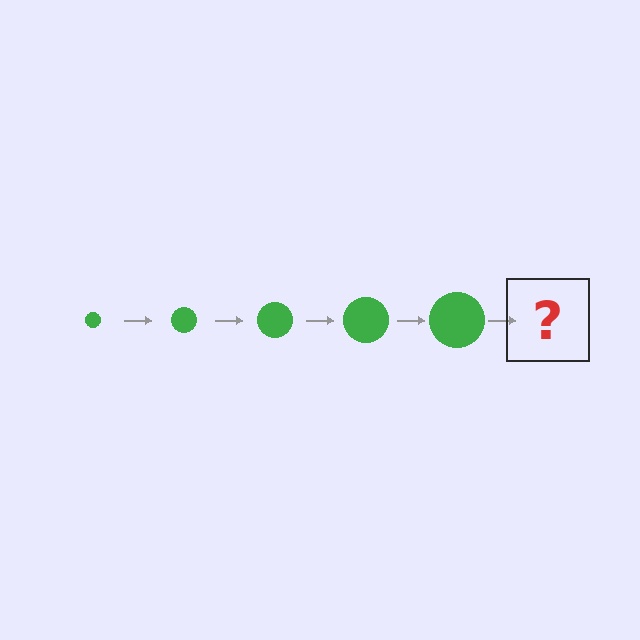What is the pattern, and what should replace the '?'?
The pattern is that the circle gets progressively larger each step. The '?' should be a green circle, larger than the previous one.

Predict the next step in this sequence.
The next step is a green circle, larger than the previous one.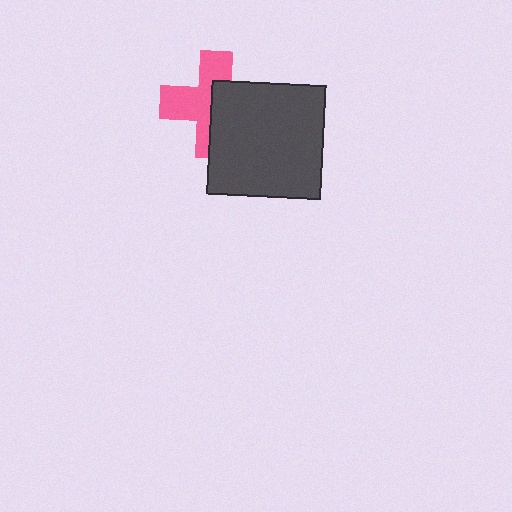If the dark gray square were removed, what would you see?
You would see the complete pink cross.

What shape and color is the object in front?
The object in front is a dark gray square.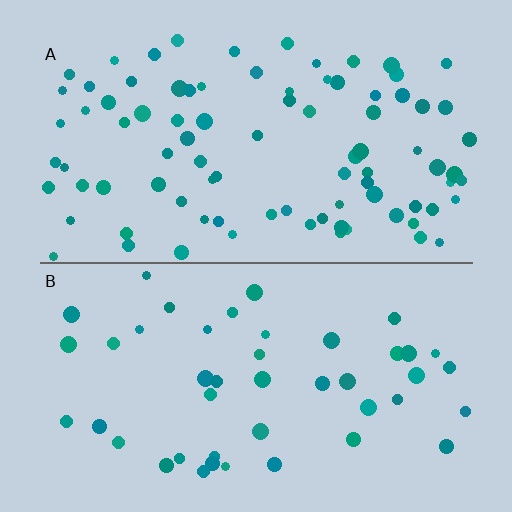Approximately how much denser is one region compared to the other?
Approximately 2.0× — region A over region B.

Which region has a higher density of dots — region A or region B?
A (the top).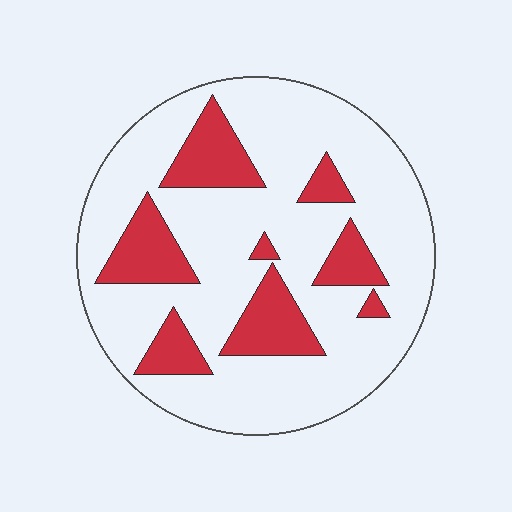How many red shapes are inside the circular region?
8.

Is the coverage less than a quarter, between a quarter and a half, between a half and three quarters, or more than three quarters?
Less than a quarter.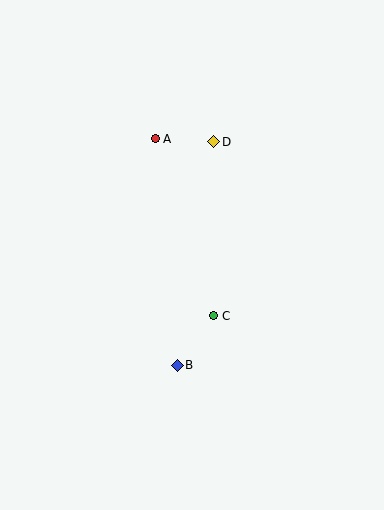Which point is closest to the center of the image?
Point C at (214, 316) is closest to the center.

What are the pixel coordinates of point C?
Point C is at (214, 316).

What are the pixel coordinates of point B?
Point B is at (177, 365).